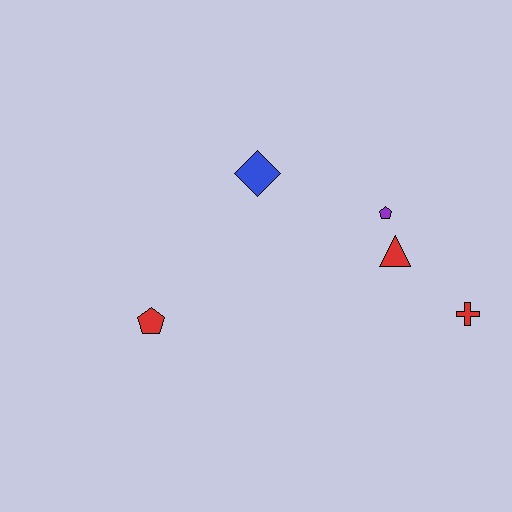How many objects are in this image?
There are 5 objects.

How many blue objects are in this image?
There is 1 blue object.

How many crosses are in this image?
There is 1 cross.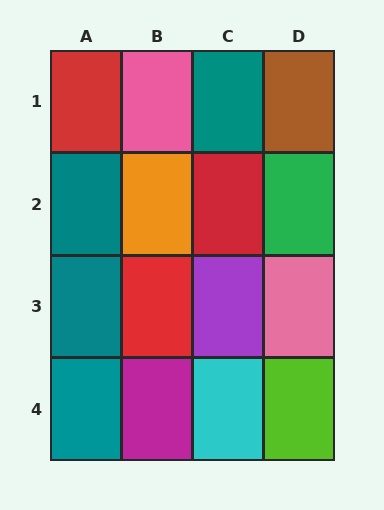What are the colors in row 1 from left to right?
Red, pink, teal, brown.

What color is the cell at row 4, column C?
Cyan.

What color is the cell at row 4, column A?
Teal.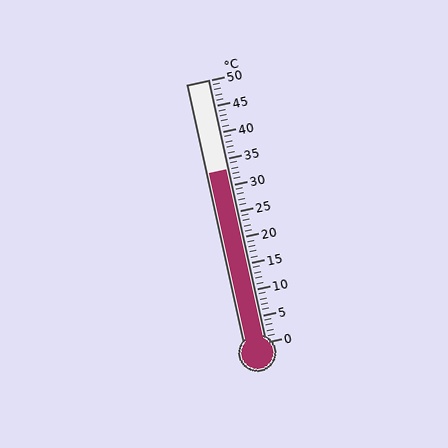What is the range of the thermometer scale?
The thermometer scale ranges from 0°C to 50°C.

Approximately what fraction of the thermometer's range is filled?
The thermometer is filled to approximately 65% of its range.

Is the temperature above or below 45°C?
The temperature is below 45°C.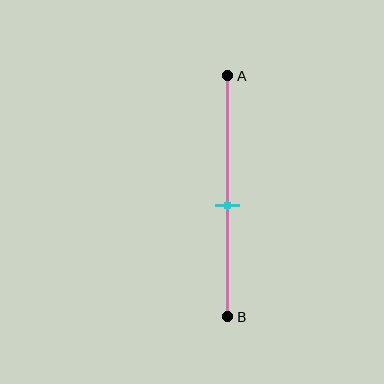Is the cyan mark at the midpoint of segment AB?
No, the mark is at about 55% from A, not at the 50% midpoint.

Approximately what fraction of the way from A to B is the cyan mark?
The cyan mark is approximately 55% of the way from A to B.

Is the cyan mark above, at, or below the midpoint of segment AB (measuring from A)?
The cyan mark is below the midpoint of segment AB.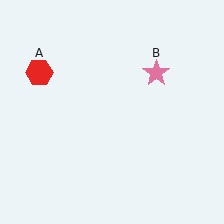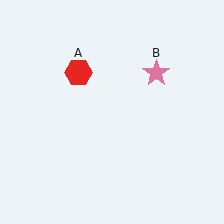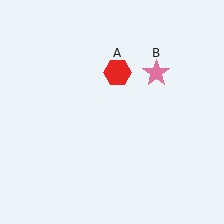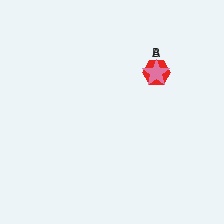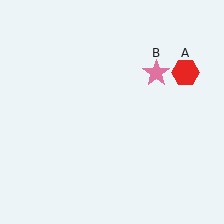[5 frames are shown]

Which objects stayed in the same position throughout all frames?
Pink star (object B) remained stationary.